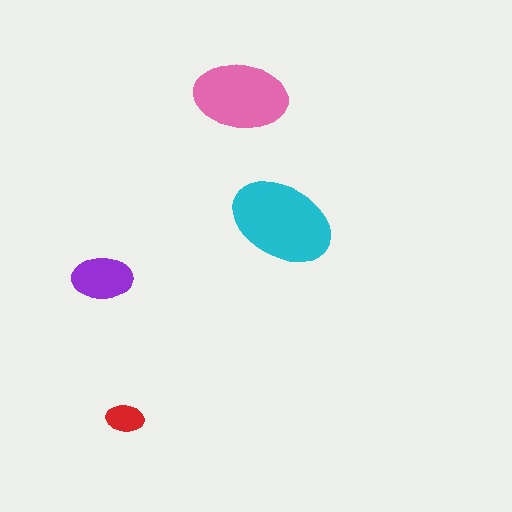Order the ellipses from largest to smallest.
the cyan one, the pink one, the purple one, the red one.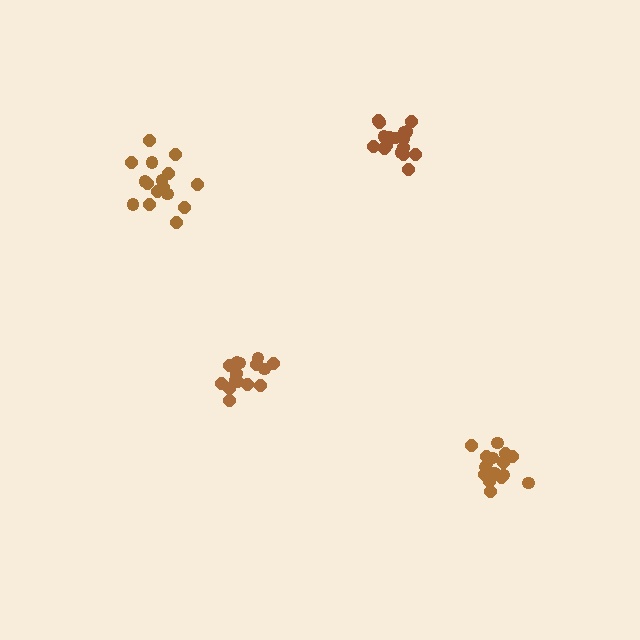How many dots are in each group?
Group 1: 17 dots, Group 2: 15 dots, Group 3: 16 dots, Group 4: 17 dots (65 total).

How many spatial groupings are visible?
There are 4 spatial groupings.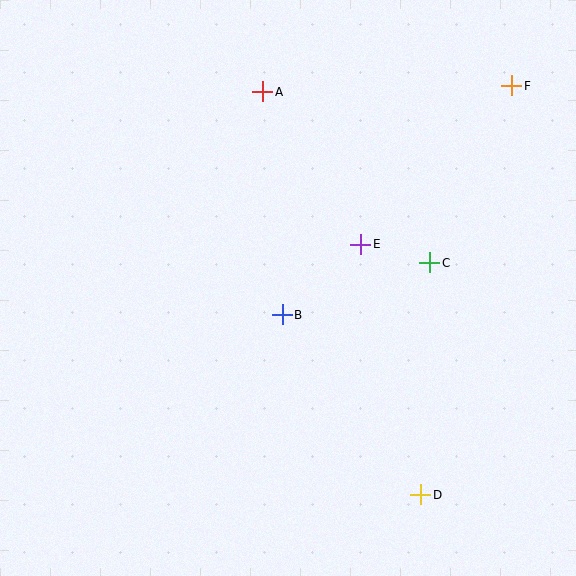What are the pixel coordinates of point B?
Point B is at (282, 315).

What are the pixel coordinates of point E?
Point E is at (361, 244).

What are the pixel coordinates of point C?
Point C is at (430, 263).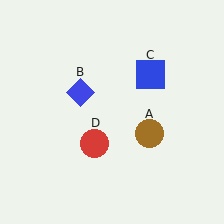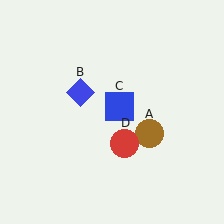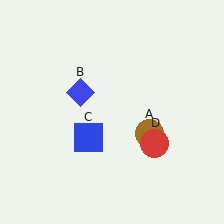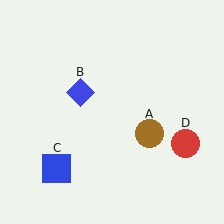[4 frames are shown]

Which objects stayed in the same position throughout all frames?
Brown circle (object A) and blue diamond (object B) remained stationary.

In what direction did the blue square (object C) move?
The blue square (object C) moved down and to the left.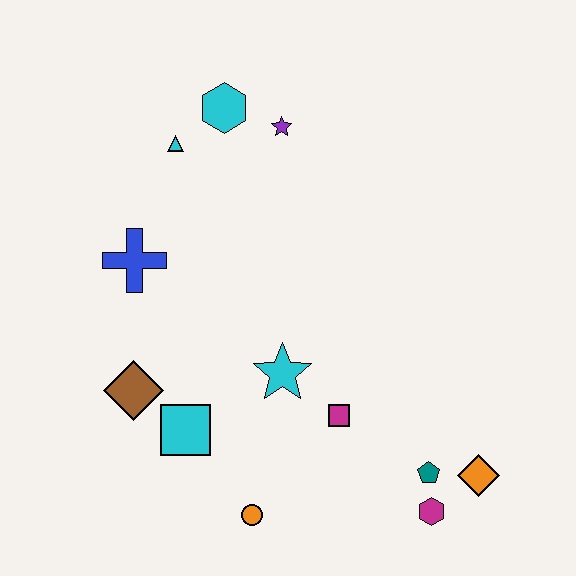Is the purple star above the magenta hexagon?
Yes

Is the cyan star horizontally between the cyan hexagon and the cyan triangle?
No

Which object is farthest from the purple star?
The magenta hexagon is farthest from the purple star.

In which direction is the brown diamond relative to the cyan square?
The brown diamond is to the left of the cyan square.